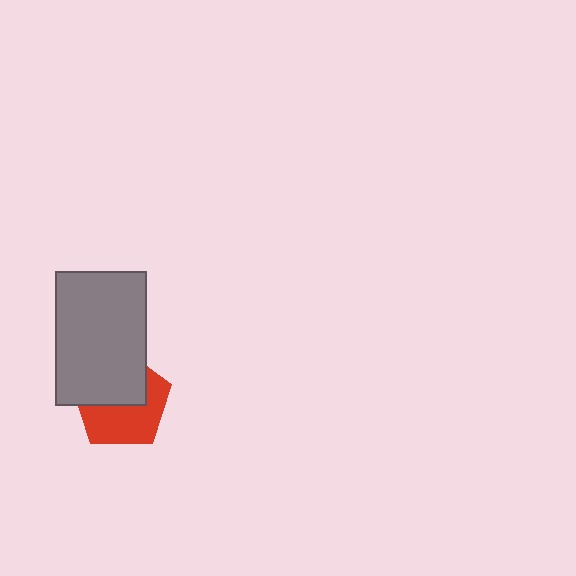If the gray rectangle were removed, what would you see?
You would see the complete red pentagon.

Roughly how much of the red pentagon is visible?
About half of it is visible (roughly 52%).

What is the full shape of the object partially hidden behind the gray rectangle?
The partially hidden object is a red pentagon.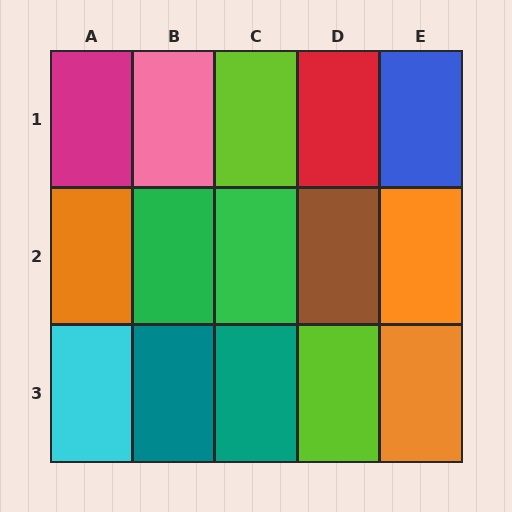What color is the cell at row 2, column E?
Orange.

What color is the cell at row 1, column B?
Pink.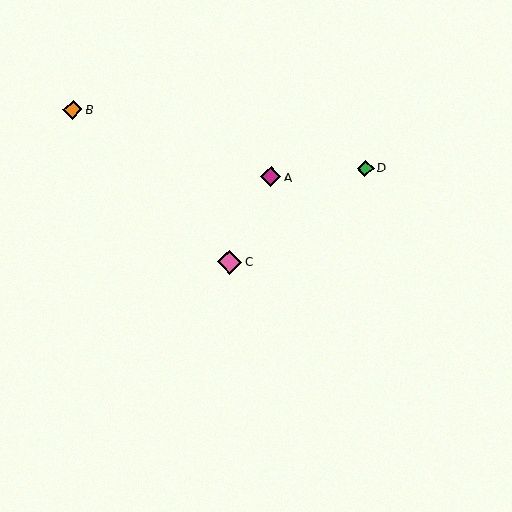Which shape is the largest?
The pink diamond (labeled C) is the largest.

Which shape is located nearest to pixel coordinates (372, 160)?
The green diamond (labeled D) at (365, 168) is nearest to that location.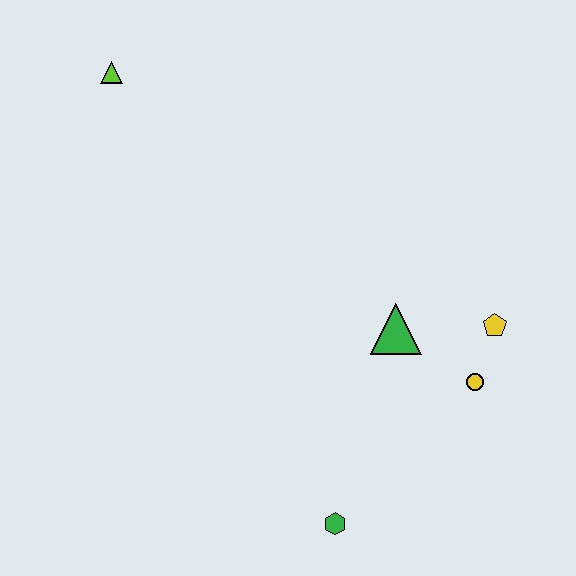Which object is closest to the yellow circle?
The yellow pentagon is closest to the yellow circle.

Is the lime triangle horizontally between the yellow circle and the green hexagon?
No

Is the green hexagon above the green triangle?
No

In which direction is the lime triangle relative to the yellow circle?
The lime triangle is to the left of the yellow circle.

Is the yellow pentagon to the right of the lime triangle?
Yes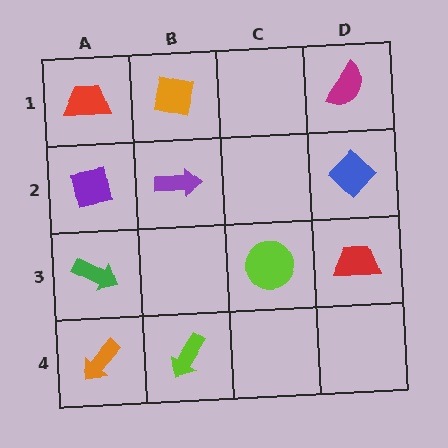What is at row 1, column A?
A red trapezoid.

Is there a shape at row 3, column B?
No, that cell is empty.